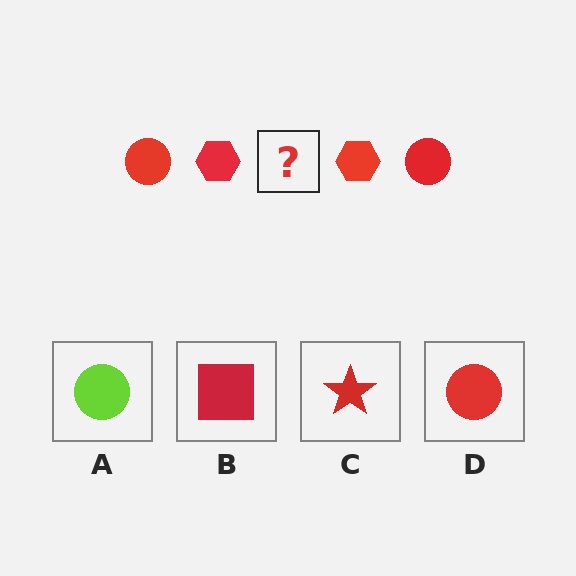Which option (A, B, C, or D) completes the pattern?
D.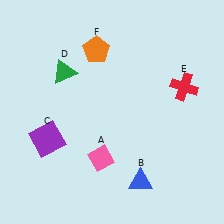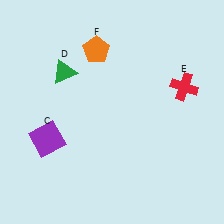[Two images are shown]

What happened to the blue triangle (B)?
The blue triangle (B) was removed in Image 2. It was in the bottom-right area of Image 1.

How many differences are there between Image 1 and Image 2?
There are 2 differences between the two images.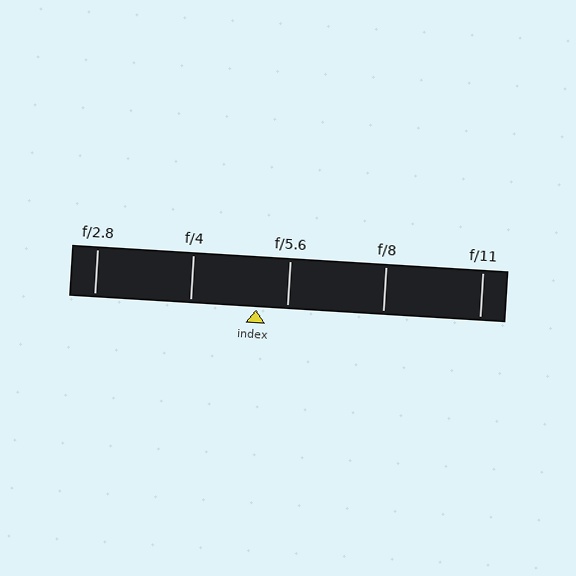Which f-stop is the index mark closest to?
The index mark is closest to f/5.6.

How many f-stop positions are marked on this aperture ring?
There are 5 f-stop positions marked.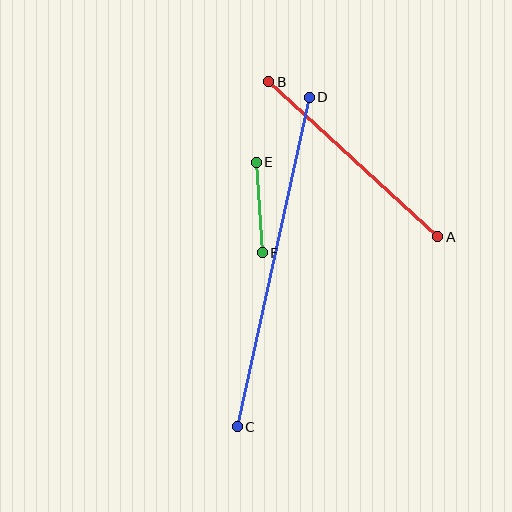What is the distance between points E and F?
The distance is approximately 91 pixels.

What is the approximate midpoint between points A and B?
The midpoint is at approximately (353, 159) pixels.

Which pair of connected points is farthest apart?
Points C and D are farthest apart.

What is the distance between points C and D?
The distance is approximately 338 pixels.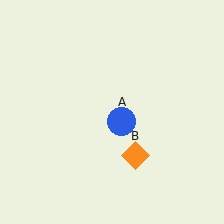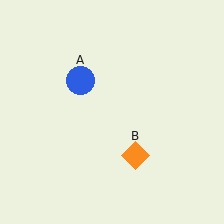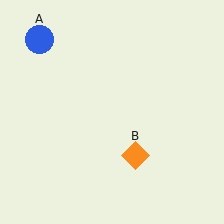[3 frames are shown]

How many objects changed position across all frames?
1 object changed position: blue circle (object A).